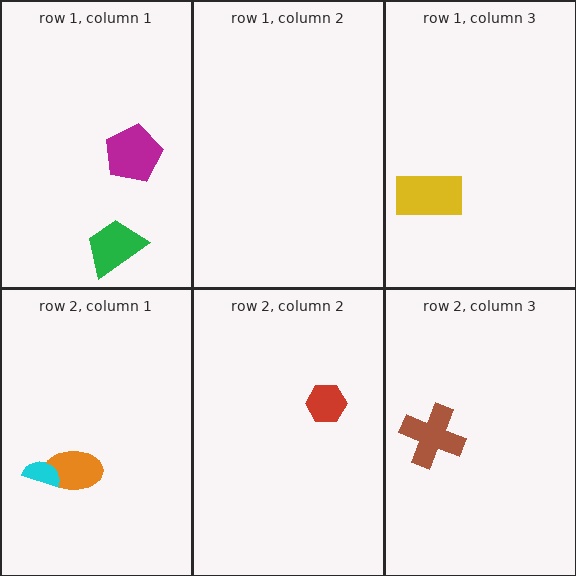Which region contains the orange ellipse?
The row 2, column 1 region.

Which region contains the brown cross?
The row 2, column 3 region.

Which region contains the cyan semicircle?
The row 2, column 1 region.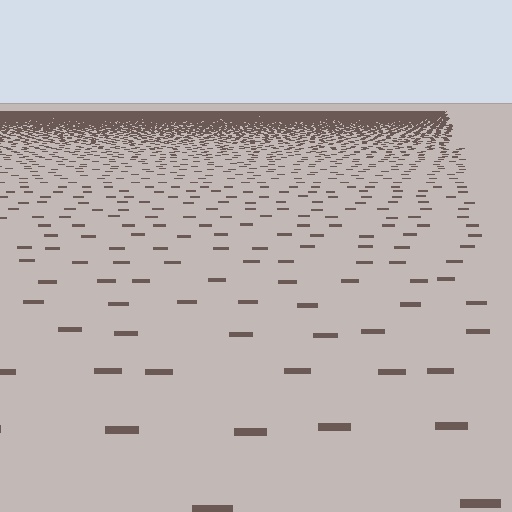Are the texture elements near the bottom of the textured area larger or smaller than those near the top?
Larger. Near the bottom, elements are closer to the viewer and appear at a bigger on-screen size.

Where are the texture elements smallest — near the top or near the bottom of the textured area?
Near the top.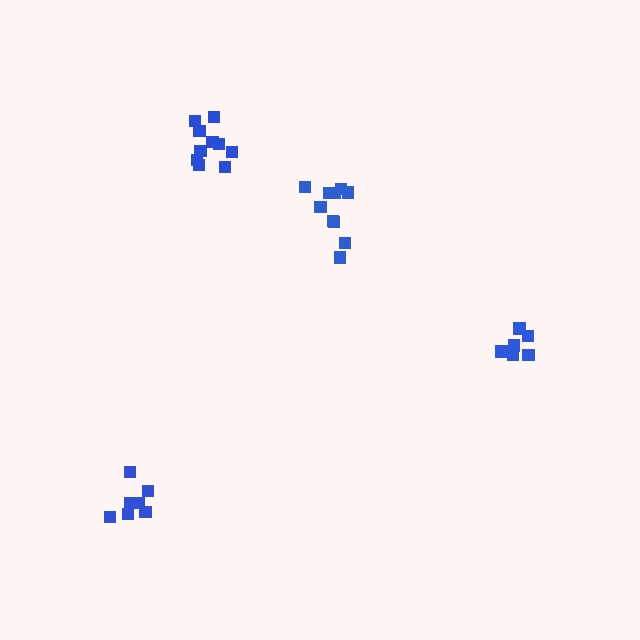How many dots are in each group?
Group 1: 10 dots, Group 2: 10 dots, Group 3: 6 dots, Group 4: 7 dots (33 total).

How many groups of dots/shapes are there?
There are 4 groups.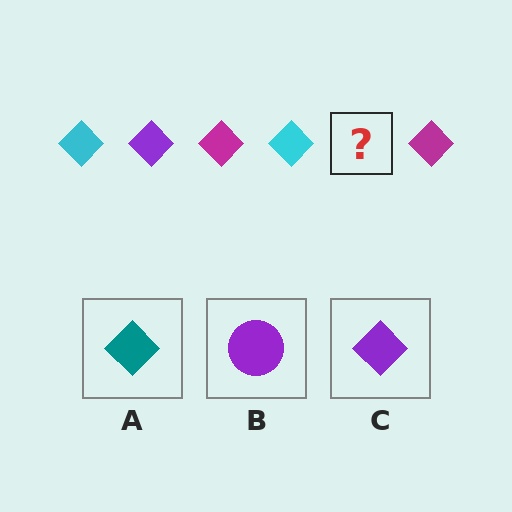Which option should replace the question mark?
Option C.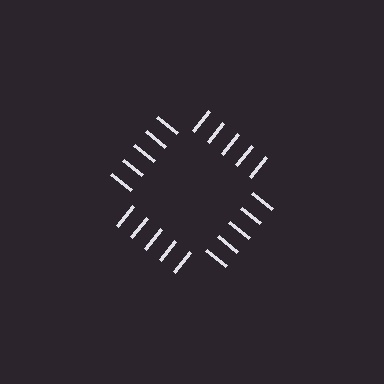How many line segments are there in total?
20 — 5 along each of the 4 edges.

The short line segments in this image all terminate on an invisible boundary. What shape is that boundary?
An illusory square — the line segments terminate on its edges but no continuous stroke is drawn.